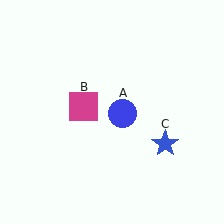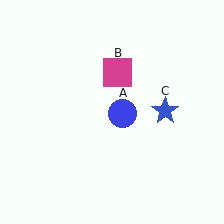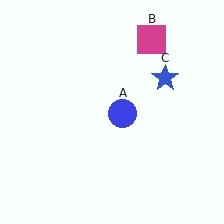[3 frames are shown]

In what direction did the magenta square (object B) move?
The magenta square (object B) moved up and to the right.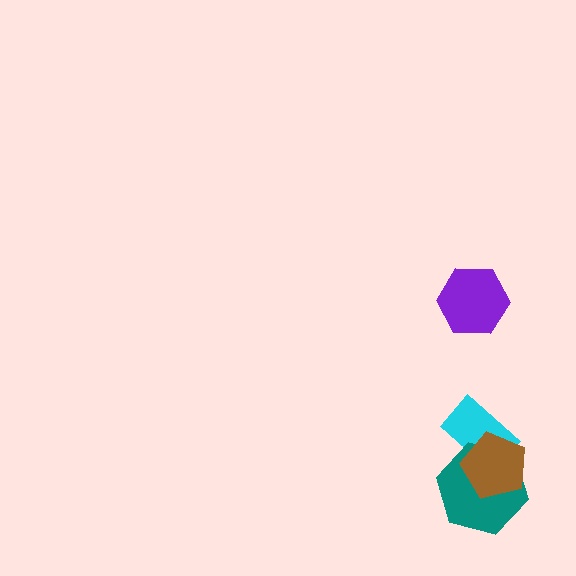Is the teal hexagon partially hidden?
Yes, it is partially covered by another shape.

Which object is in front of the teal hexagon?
The brown pentagon is in front of the teal hexagon.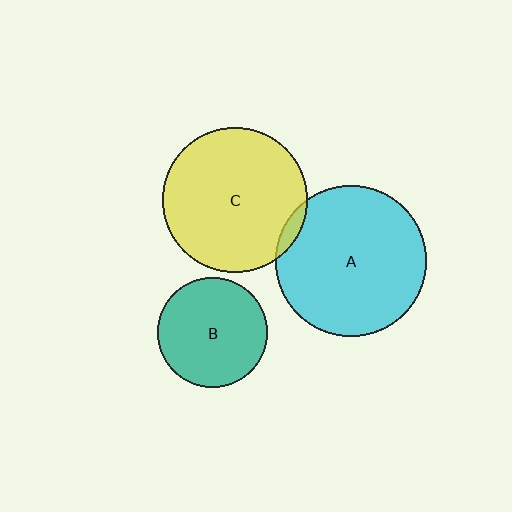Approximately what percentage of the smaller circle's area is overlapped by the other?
Approximately 5%.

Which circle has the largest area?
Circle A (cyan).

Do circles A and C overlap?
Yes.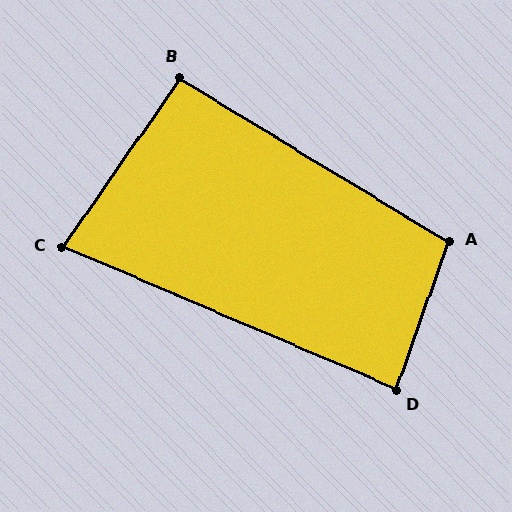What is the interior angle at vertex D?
Approximately 87 degrees (approximately right).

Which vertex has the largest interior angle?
A, at approximately 102 degrees.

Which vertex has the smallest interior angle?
C, at approximately 78 degrees.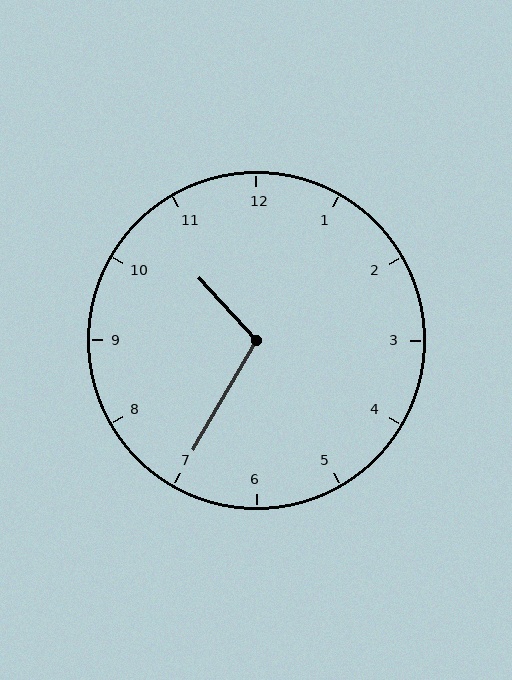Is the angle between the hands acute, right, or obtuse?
It is obtuse.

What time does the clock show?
10:35.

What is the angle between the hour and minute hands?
Approximately 108 degrees.